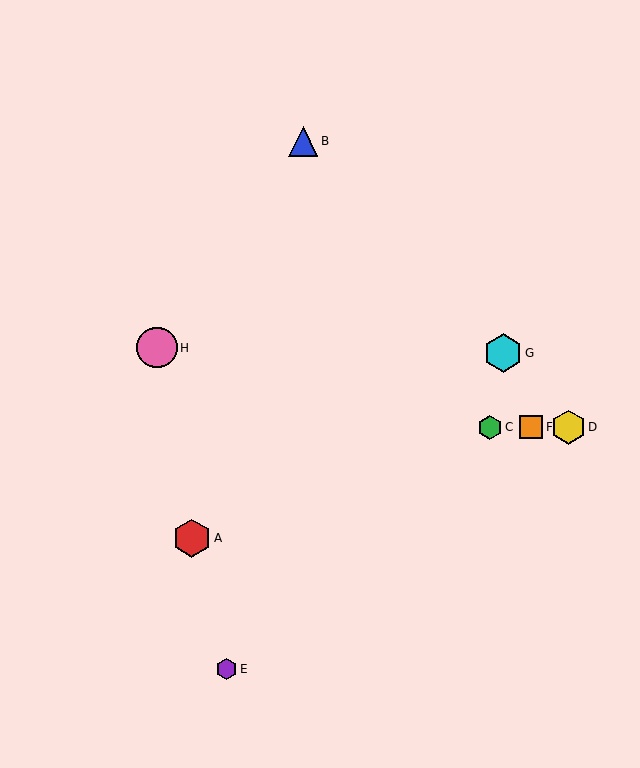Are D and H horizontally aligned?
No, D is at y≈427 and H is at y≈348.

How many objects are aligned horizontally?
3 objects (C, D, F) are aligned horizontally.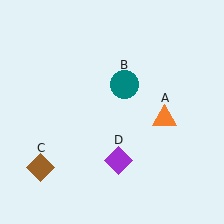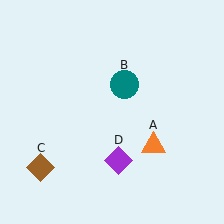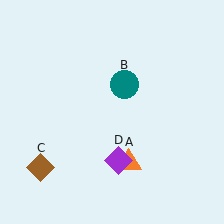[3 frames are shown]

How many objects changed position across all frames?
1 object changed position: orange triangle (object A).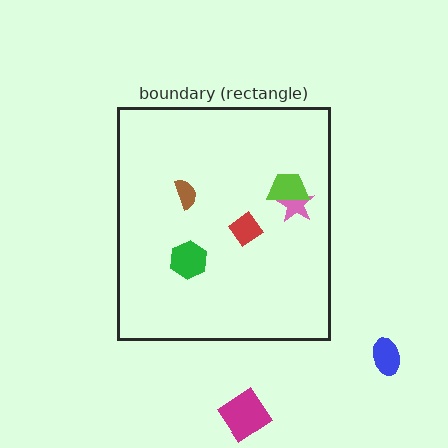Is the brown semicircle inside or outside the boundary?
Inside.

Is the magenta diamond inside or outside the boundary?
Outside.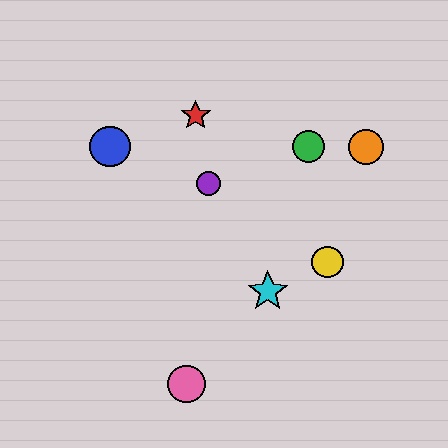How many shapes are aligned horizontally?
3 shapes (the blue circle, the green circle, the orange circle) are aligned horizontally.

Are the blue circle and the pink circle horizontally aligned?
No, the blue circle is at y≈147 and the pink circle is at y≈384.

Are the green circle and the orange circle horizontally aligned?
Yes, both are at y≈147.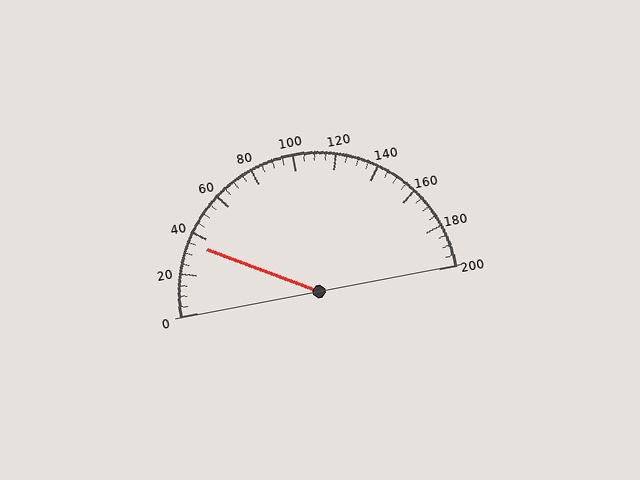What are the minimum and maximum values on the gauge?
The gauge ranges from 0 to 200.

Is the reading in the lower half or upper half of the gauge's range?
The reading is in the lower half of the range (0 to 200).